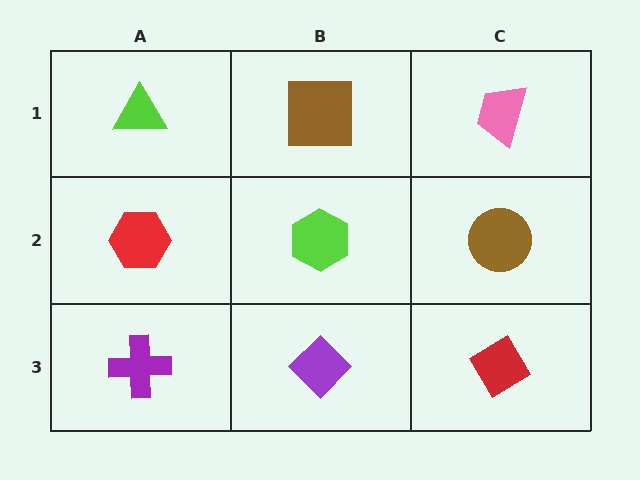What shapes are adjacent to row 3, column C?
A brown circle (row 2, column C), a purple diamond (row 3, column B).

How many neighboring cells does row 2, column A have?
3.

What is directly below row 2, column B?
A purple diamond.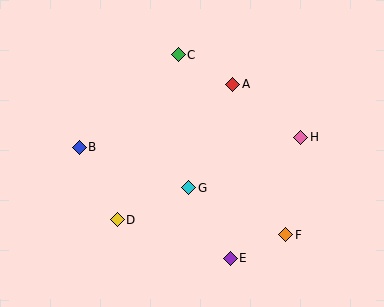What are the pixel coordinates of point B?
Point B is at (79, 147).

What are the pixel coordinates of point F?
Point F is at (286, 235).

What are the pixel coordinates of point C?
Point C is at (178, 55).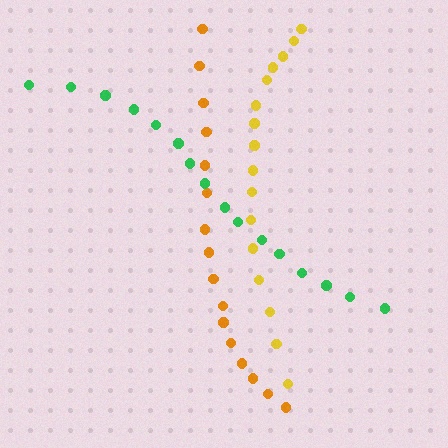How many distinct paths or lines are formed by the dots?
There are 3 distinct paths.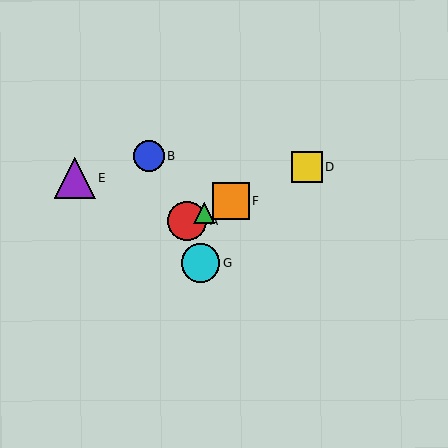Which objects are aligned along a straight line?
Objects A, C, D, F are aligned along a straight line.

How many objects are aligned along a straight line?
4 objects (A, C, D, F) are aligned along a straight line.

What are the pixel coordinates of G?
Object G is at (201, 263).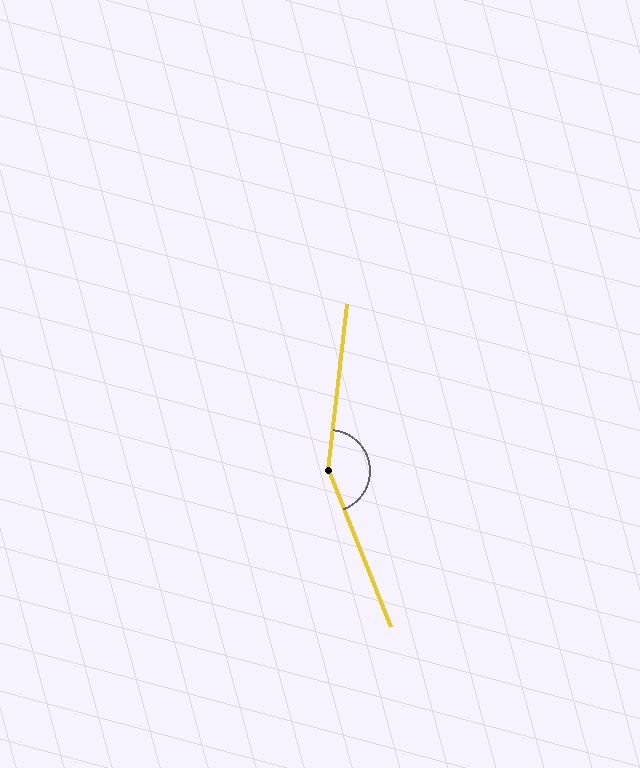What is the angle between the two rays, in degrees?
Approximately 152 degrees.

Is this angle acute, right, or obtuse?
It is obtuse.